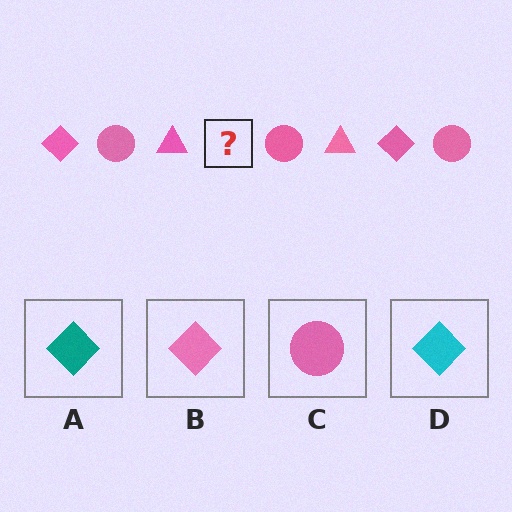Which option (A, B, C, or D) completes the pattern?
B.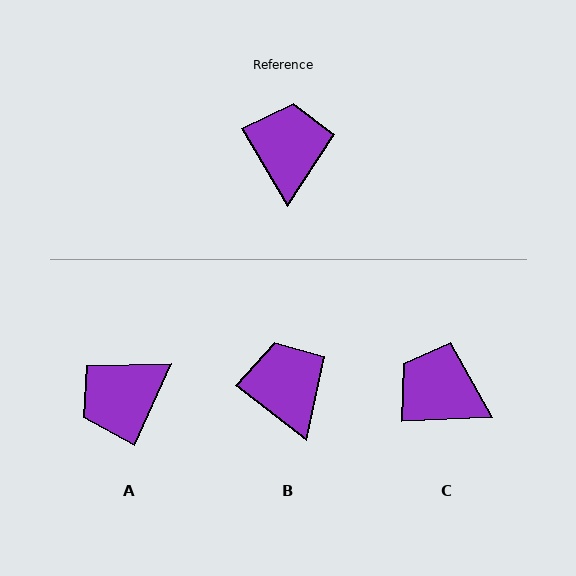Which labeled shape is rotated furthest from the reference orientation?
A, about 125 degrees away.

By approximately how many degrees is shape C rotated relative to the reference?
Approximately 62 degrees counter-clockwise.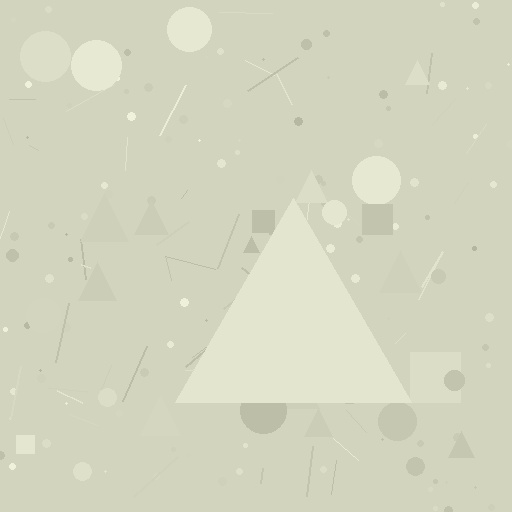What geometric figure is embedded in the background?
A triangle is embedded in the background.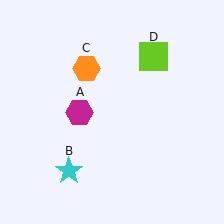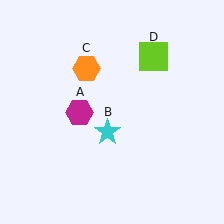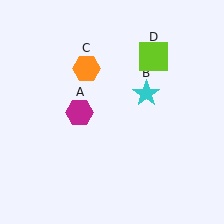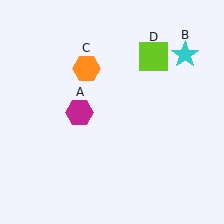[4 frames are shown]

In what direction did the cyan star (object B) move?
The cyan star (object B) moved up and to the right.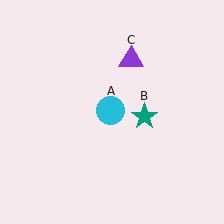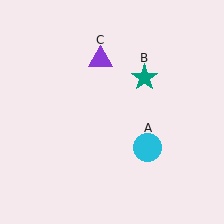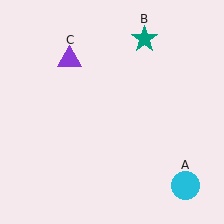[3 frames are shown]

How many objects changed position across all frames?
3 objects changed position: cyan circle (object A), teal star (object B), purple triangle (object C).